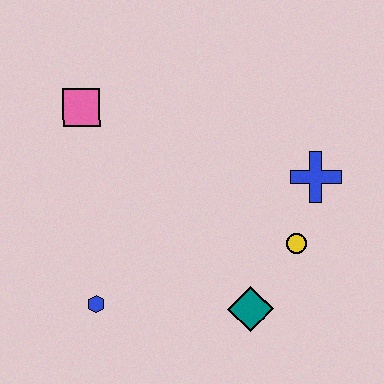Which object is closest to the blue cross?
The yellow circle is closest to the blue cross.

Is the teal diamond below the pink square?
Yes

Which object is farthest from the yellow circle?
The pink square is farthest from the yellow circle.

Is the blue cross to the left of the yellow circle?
No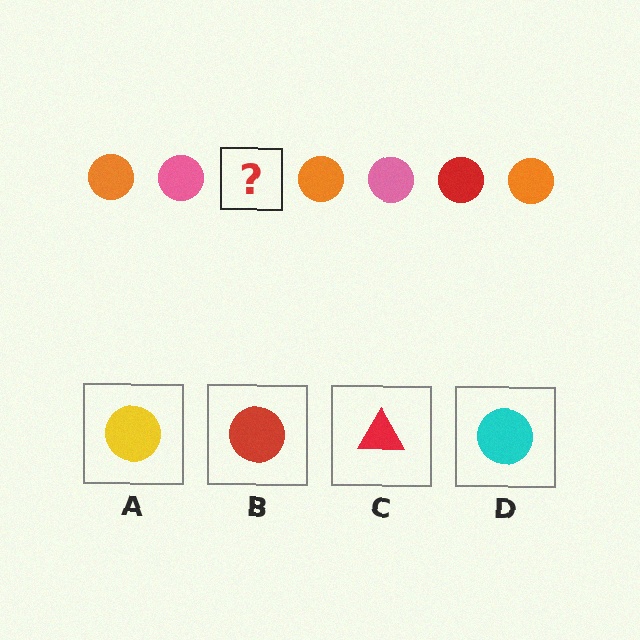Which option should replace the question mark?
Option B.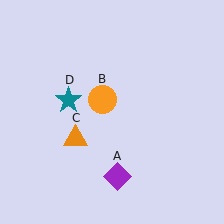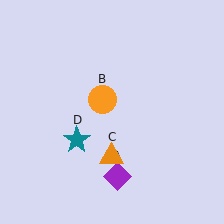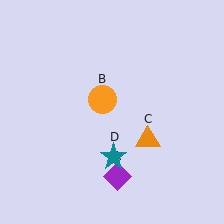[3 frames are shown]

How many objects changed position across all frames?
2 objects changed position: orange triangle (object C), teal star (object D).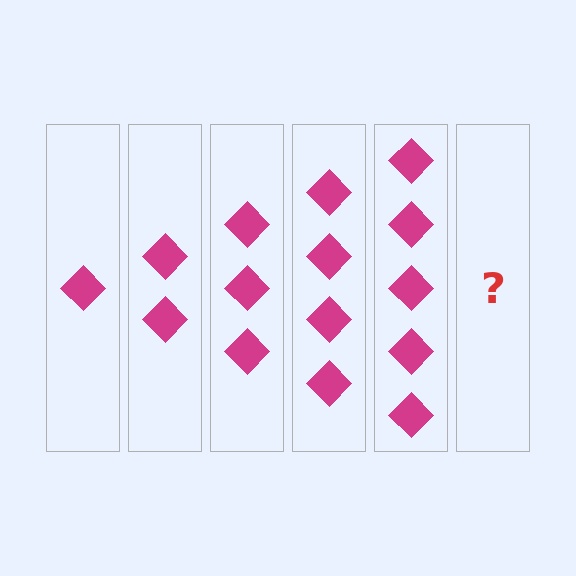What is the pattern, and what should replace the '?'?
The pattern is that each step adds one more diamond. The '?' should be 6 diamonds.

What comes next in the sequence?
The next element should be 6 diamonds.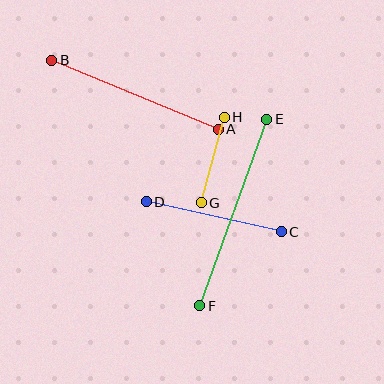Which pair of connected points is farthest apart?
Points E and F are farthest apart.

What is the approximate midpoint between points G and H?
The midpoint is at approximately (213, 160) pixels.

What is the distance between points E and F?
The distance is approximately 198 pixels.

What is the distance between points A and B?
The distance is approximately 180 pixels.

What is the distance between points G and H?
The distance is approximately 89 pixels.